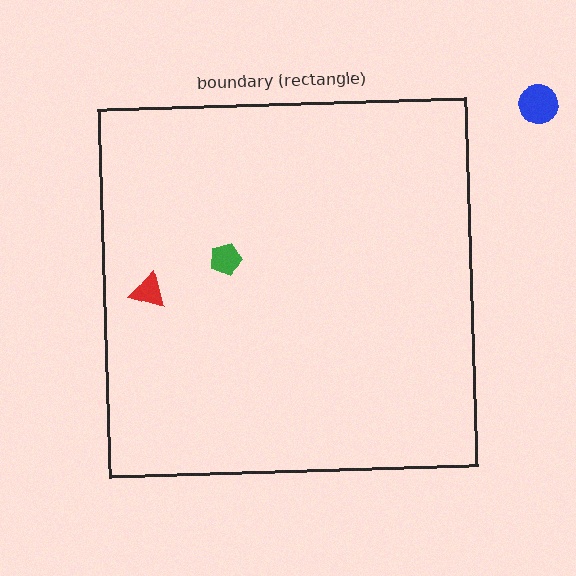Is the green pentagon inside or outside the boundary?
Inside.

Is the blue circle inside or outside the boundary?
Outside.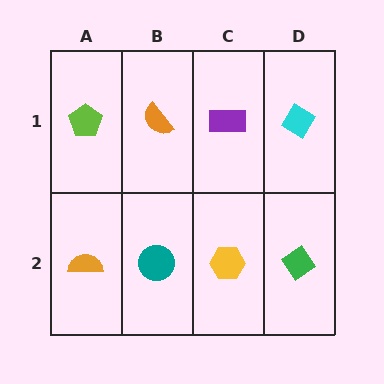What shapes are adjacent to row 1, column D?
A green diamond (row 2, column D), a purple rectangle (row 1, column C).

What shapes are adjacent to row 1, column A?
An orange semicircle (row 2, column A), an orange semicircle (row 1, column B).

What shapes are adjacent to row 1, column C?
A yellow hexagon (row 2, column C), an orange semicircle (row 1, column B), a cyan diamond (row 1, column D).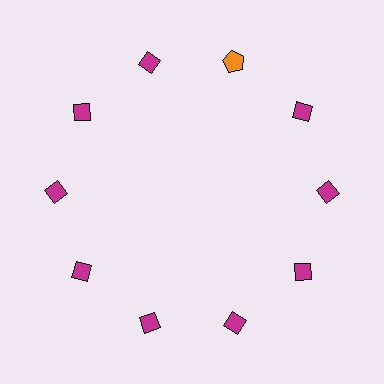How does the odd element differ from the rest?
It differs in both color (orange instead of magenta) and shape (pentagon instead of diamond).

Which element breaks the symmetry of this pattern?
The orange pentagon at roughly the 1 o'clock position breaks the symmetry. All other shapes are magenta diamonds.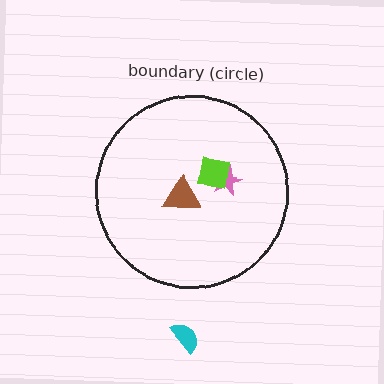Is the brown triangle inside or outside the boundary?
Inside.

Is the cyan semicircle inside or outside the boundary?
Outside.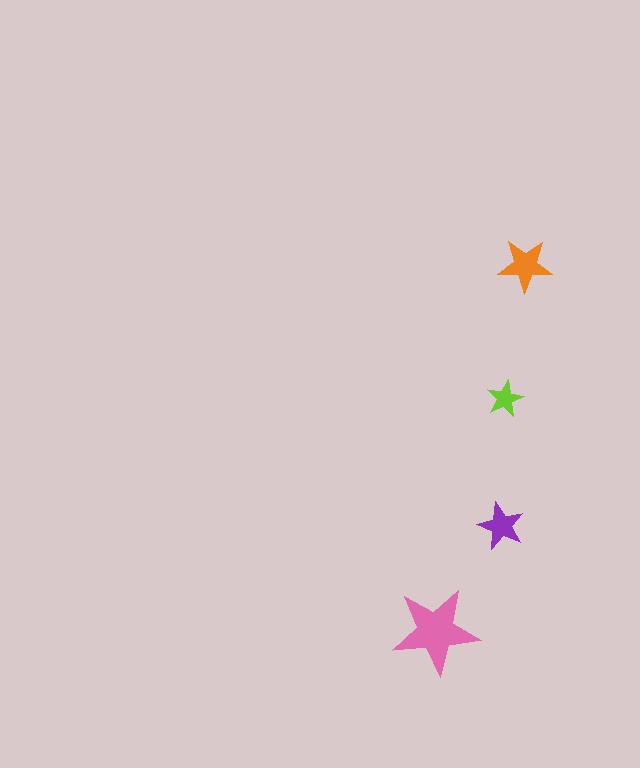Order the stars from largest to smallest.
the pink one, the orange one, the purple one, the lime one.